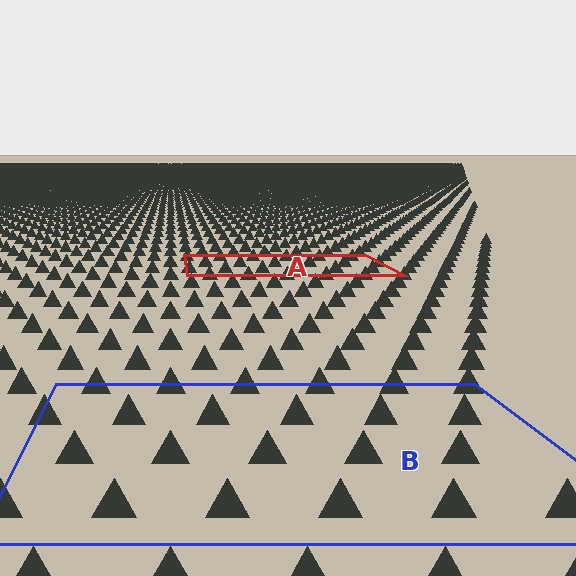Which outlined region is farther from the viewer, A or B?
Region A is farther from the viewer — the texture elements inside it appear smaller and more densely packed.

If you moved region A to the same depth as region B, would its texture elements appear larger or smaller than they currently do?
They would appear larger. At a closer depth, the same texture elements are projected at a bigger on-screen size.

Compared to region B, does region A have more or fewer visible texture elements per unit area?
Region A has more texture elements per unit area — they are packed more densely because it is farther away.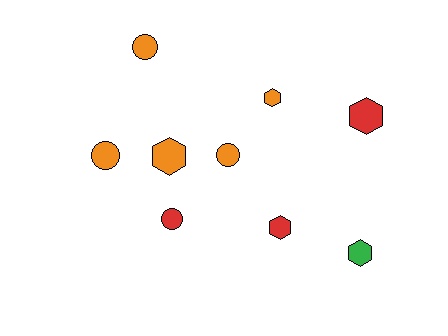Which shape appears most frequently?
Hexagon, with 5 objects.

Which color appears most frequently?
Orange, with 5 objects.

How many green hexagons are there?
There is 1 green hexagon.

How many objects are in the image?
There are 9 objects.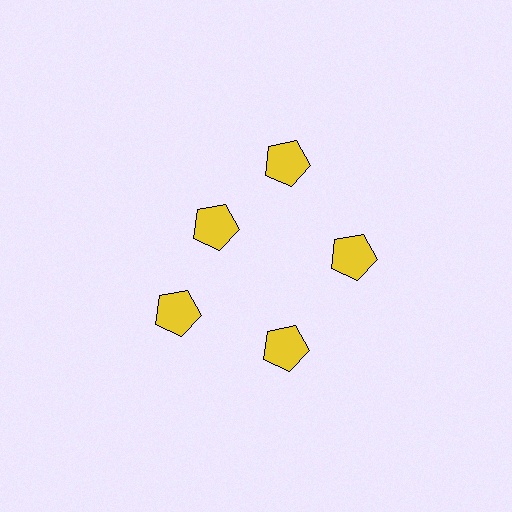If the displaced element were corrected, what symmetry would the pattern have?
It would have 5-fold rotational symmetry — the pattern would map onto itself every 72 degrees.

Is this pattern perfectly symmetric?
No. The 5 yellow pentagons are arranged in a ring, but one element near the 10 o'clock position is pulled inward toward the center, breaking the 5-fold rotational symmetry.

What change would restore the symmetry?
The symmetry would be restored by moving it outward, back onto the ring so that all 5 pentagons sit at equal angles and equal distance from the center.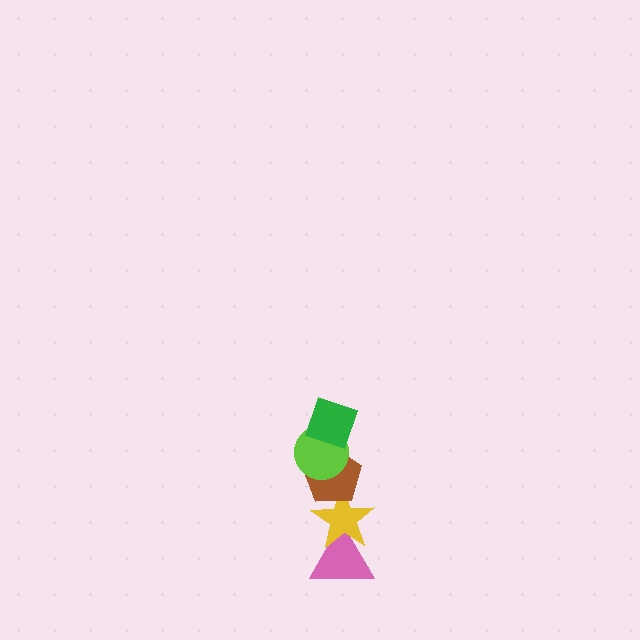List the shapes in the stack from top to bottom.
From top to bottom: the green diamond, the lime circle, the brown pentagon, the yellow star, the pink triangle.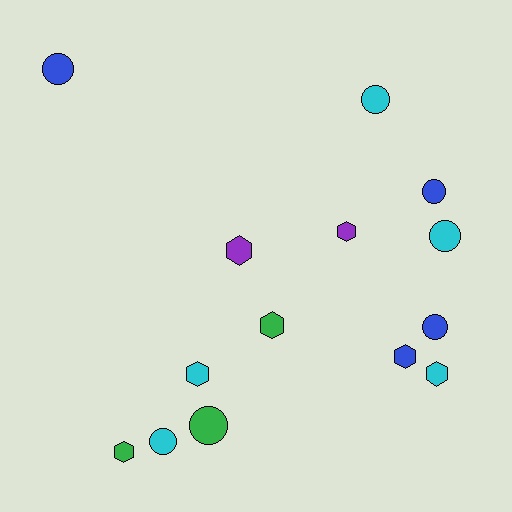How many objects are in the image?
There are 14 objects.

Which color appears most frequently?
Cyan, with 5 objects.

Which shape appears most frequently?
Circle, with 7 objects.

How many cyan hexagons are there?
There are 2 cyan hexagons.